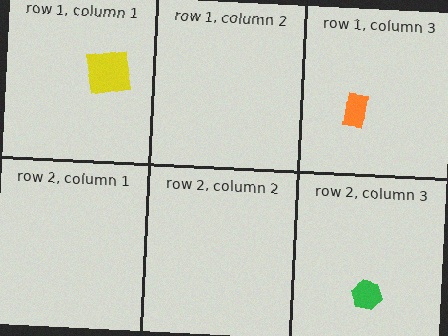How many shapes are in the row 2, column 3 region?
1.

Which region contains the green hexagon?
The row 2, column 3 region.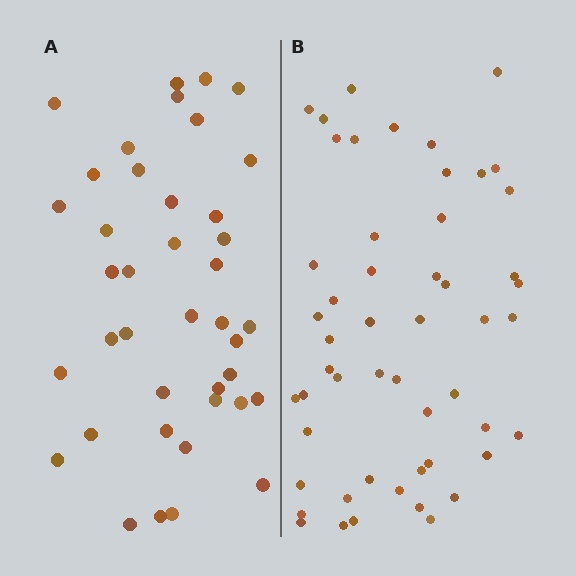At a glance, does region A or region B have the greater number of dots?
Region B (the right region) has more dots.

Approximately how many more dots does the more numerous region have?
Region B has roughly 12 or so more dots than region A.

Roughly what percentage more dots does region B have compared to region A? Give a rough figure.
About 30% more.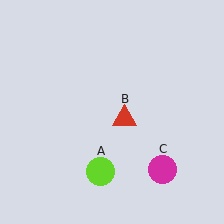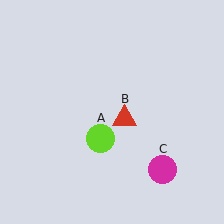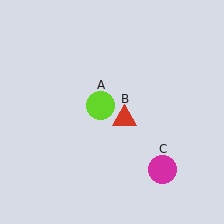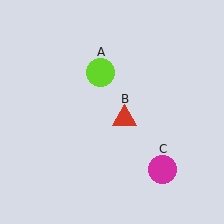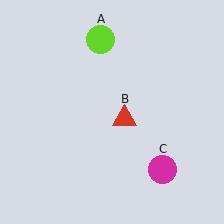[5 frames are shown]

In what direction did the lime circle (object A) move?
The lime circle (object A) moved up.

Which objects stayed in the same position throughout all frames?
Red triangle (object B) and magenta circle (object C) remained stationary.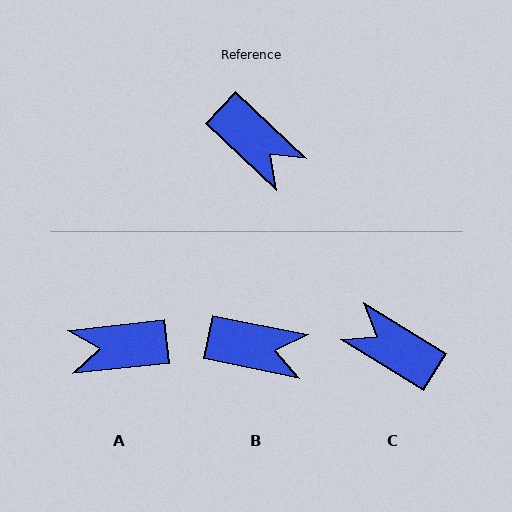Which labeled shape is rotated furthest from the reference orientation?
C, about 168 degrees away.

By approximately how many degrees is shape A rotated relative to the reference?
Approximately 131 degrees clockwise.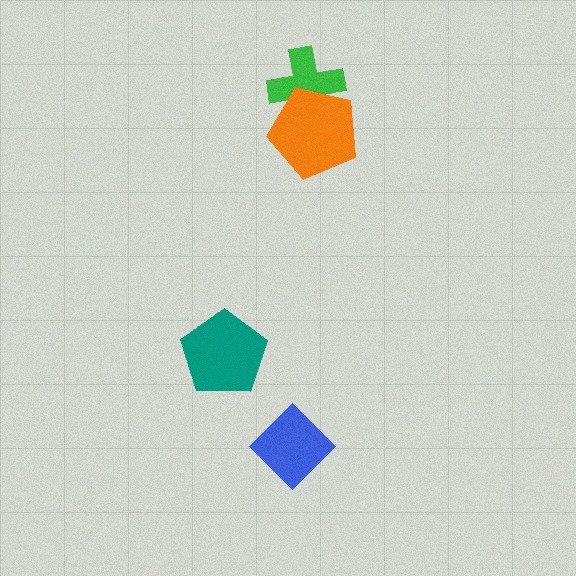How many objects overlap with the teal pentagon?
0 objects overlap with the teal pentagon.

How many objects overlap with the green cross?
1 object overlaps with the green cross.